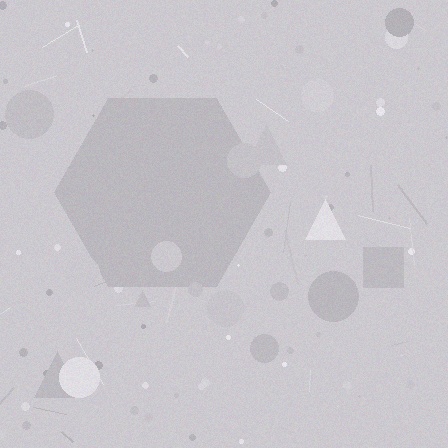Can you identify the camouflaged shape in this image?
The camouflaged shape is a hexagon.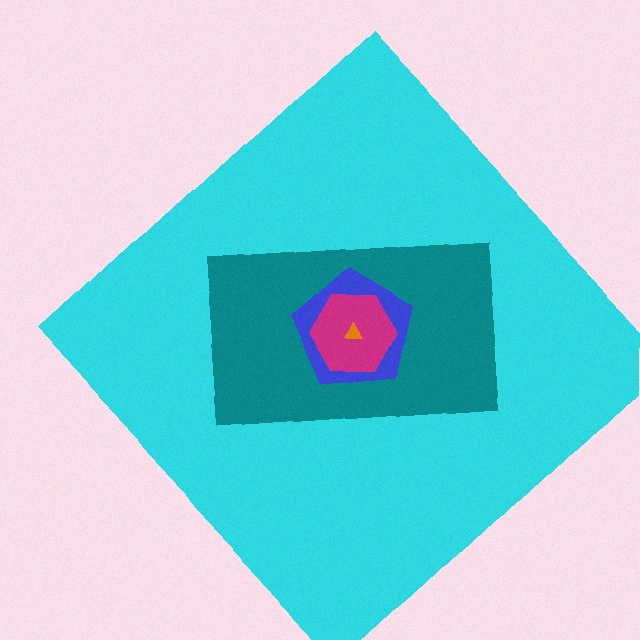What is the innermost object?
The orange triangle.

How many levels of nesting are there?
5.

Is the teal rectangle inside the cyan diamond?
Yes.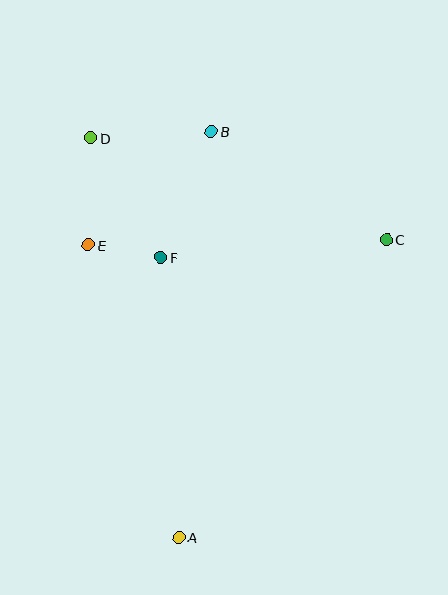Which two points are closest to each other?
Points E and F are closest to each other.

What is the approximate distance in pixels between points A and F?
The distance between A and F is approximately 281 pixels.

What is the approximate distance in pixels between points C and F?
The distance between C and F is approximately 226 pixels.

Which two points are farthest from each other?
Points A and D are farthest from each other.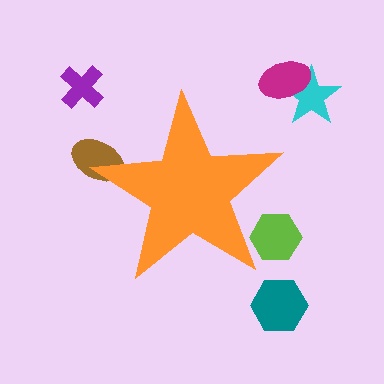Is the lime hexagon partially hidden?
Yes, the lime hexagon is partially hidden behind the orange star.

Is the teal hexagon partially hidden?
No, the teal hexagon is fully visible.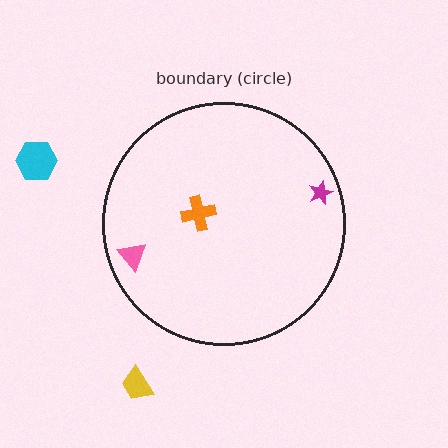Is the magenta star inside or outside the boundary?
Inside.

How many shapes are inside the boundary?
3 inside, 2 outside.